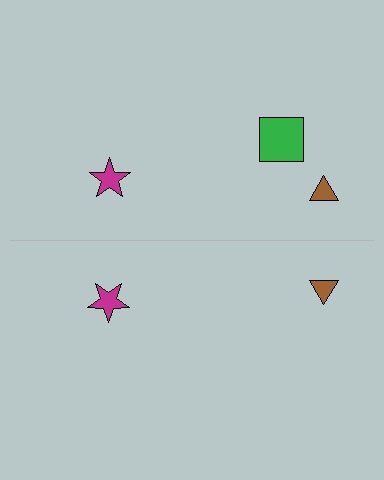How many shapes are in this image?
There are 5 shapes in this image.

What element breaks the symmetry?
A green square is missing from the bottom side.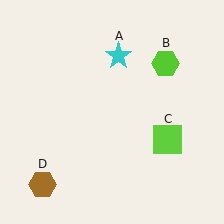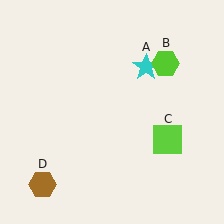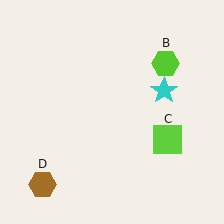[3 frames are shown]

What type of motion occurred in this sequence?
The cyan star (object A) rotated clockwise around the center of the scene.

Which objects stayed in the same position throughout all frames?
Lime hexagon (object B) and lime square (object C) and brown hexagon (object D) remained stationary.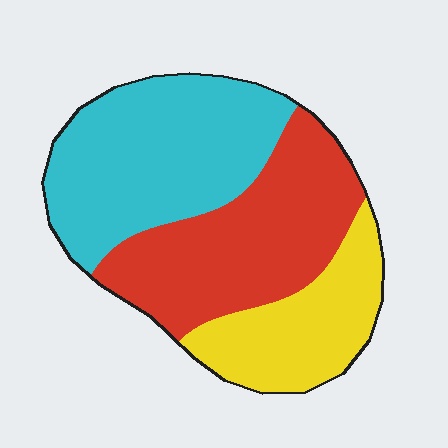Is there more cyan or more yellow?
Cyan.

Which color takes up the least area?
Yellow, at roughly 25%.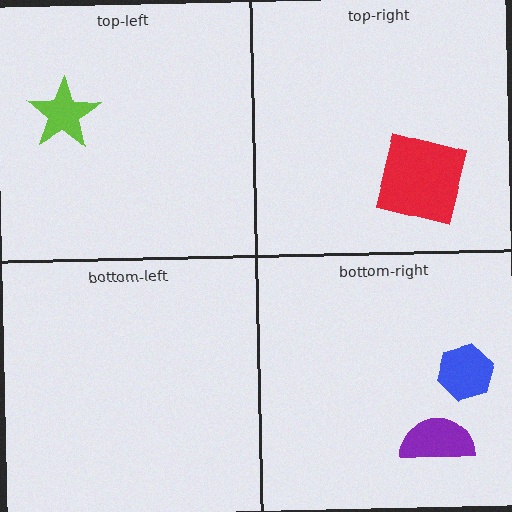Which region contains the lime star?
The top-left region.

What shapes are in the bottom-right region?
The blue hexagon, the purple semicircle.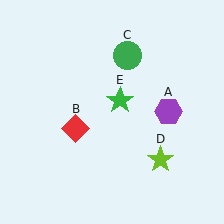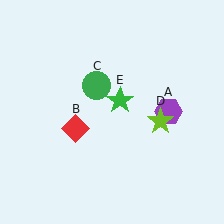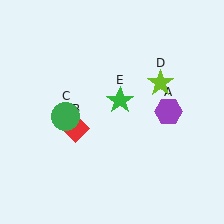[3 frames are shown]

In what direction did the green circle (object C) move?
The green circle (object C) moved down and to the left.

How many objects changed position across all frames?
2 objects changed position: green circle (object C), lime star (object D).